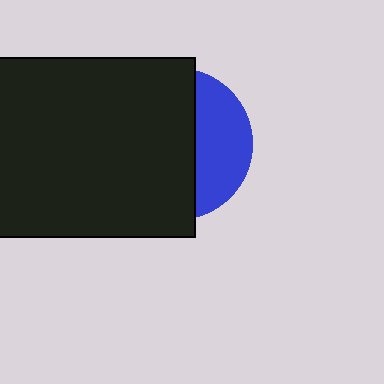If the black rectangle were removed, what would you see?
You would see the complete blue circle.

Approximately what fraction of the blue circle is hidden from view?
Roughly 65% of the blue circle is hidden behind the black rectangle.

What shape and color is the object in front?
The object in front is a black rectangle.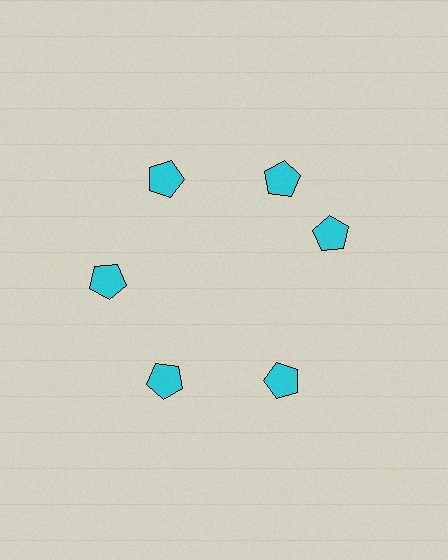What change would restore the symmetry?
The symmetry would be restored by rotating it back into even spacing with its neighbors so that all 6 pentagons sit at equal angles and equal distance from the center.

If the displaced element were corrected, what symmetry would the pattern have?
It would have 6-fold rotational symmetry — the pattern would map onto itself every 60 degrees.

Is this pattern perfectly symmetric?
No. The 6 cyan pentagons are arranged in a ring, but one element near the 3 o'clock position is rotated out of alignment along the ring, breaking the 6-fold rotational symmetry.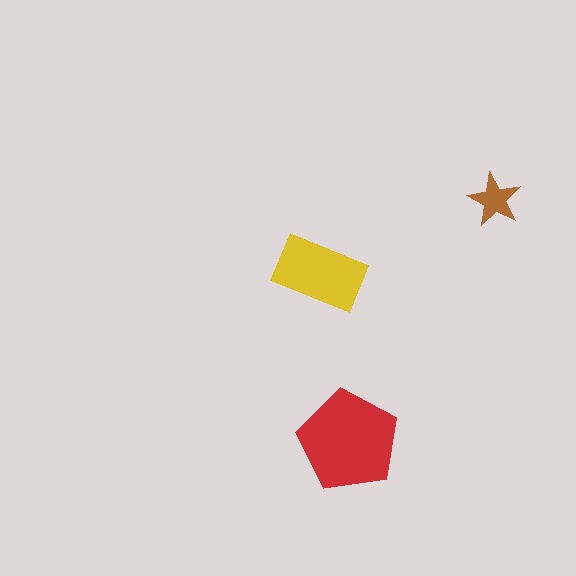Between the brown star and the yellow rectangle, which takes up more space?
The yellow rectangle.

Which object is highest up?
The brown star is topmost.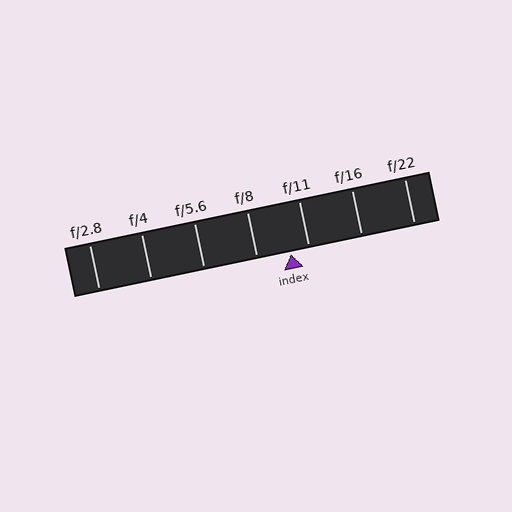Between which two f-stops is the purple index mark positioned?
The index mark is between f/8 and f/11.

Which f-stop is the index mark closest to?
The index mark is closest to f/11.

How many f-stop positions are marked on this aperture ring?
There are 7 f-stop positions marked.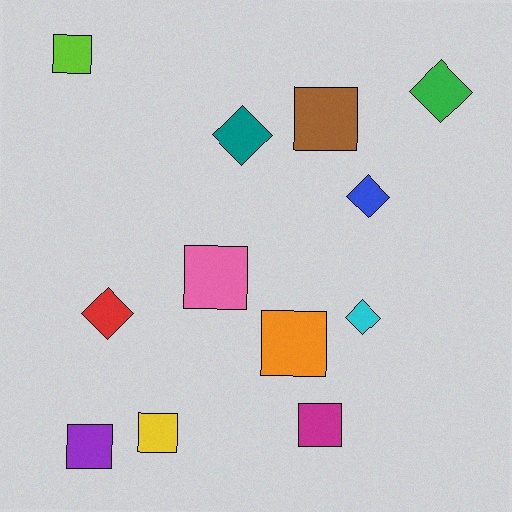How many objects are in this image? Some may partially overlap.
There are 12 objects.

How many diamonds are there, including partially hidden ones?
There are 5 diamonds.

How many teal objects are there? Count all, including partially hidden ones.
There is 1 teal object.